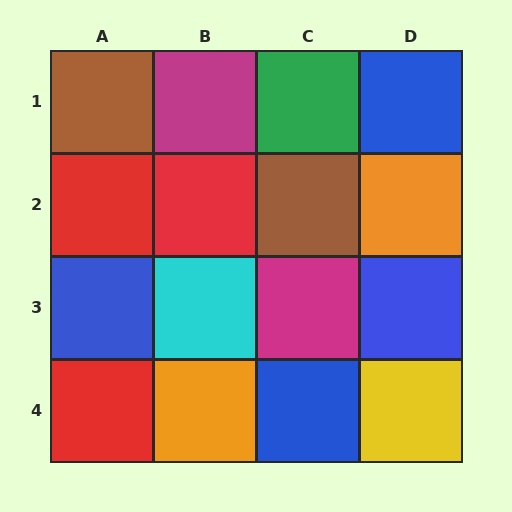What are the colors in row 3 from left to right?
Blue, cyan, magenta, blue.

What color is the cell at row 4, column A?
Red.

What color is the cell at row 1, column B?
Magenta.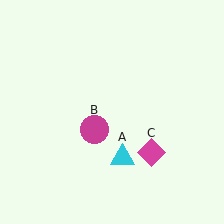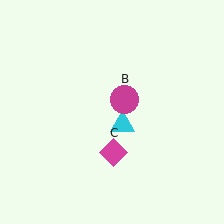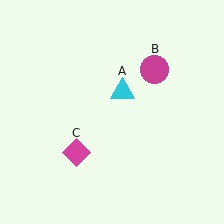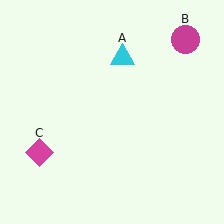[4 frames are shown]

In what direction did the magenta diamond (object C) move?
The magenta diamond (object C) moved left.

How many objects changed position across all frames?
3 objects changed position: cyan triangle (object A), magenta circle (object B), magenta diamond (object C).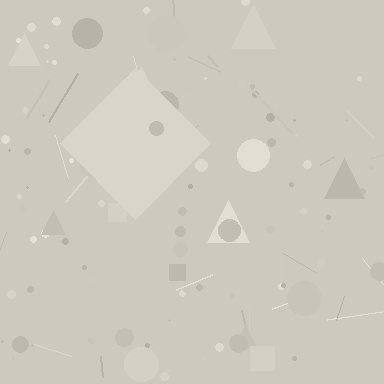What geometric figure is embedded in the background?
A diamond is embedded in the background.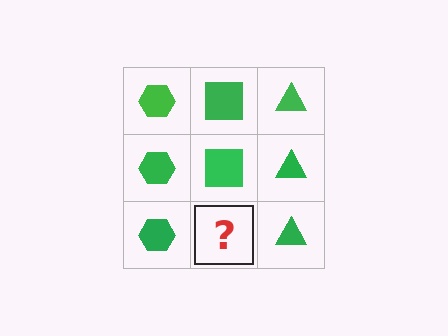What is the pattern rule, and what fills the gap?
The rule is that each column has a consistent shape. The gap should be filled with a green square.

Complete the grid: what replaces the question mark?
The question mark should be replaced with a green square.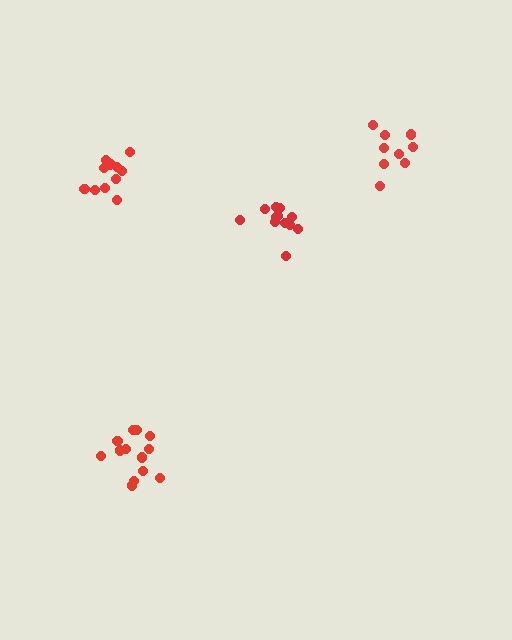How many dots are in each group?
Group 1: 13 dots, Group 2: 12 dots, Group 3: 9 dots, Group 4: 13 dots (47 total).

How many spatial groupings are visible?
There are 4 spatial groupings.